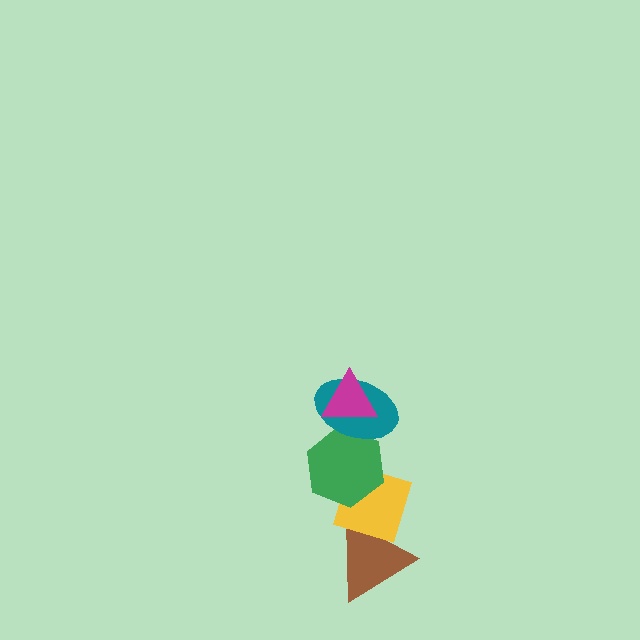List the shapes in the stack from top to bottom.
From top to bottom: the magenta triangle, the teal ellipse, the green hexagon, the yellow diamond, the brown triangle.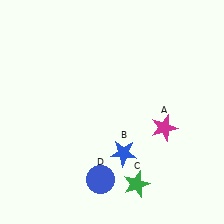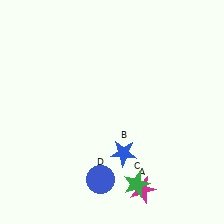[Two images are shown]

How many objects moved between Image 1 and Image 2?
1 object moved between the two images.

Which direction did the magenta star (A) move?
The magenta star (A) moved down.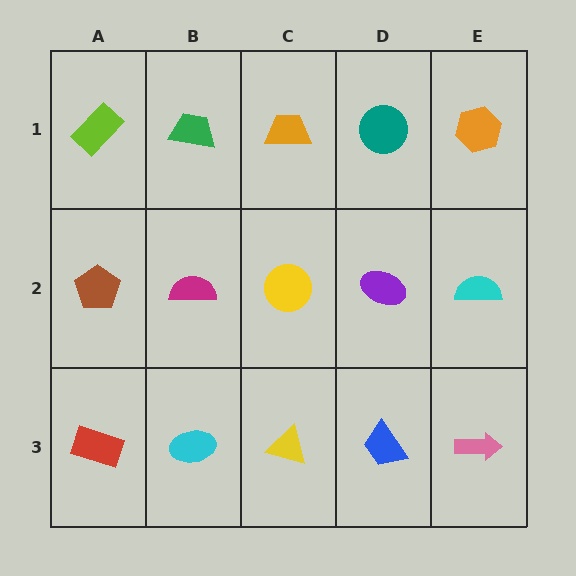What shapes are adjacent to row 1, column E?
A cyan semicircle (row 2, column E), a teal circle (row 1, column D).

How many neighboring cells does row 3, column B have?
3.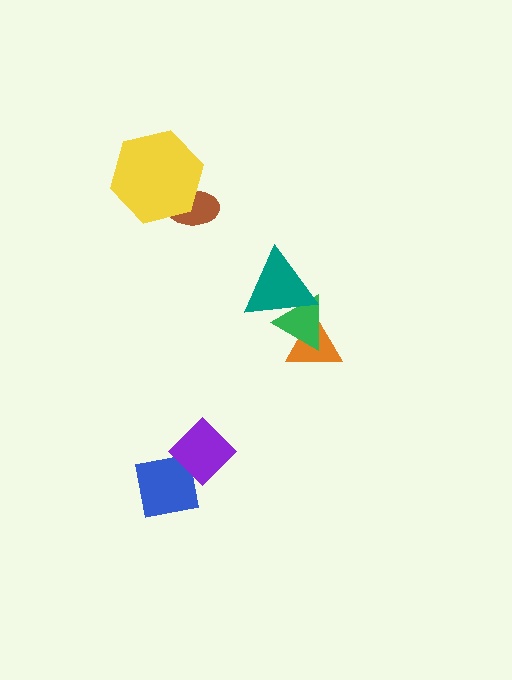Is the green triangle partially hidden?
Yes, it is partially covered by another shape.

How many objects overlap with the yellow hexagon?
1 object overlaps with the yellow hexagon.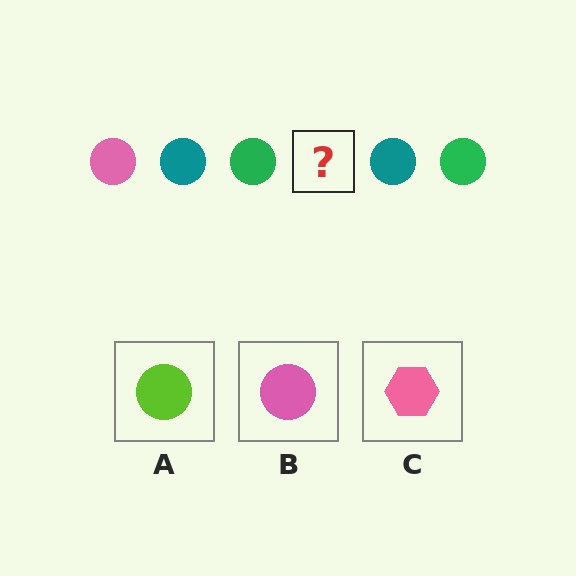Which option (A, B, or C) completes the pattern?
B.